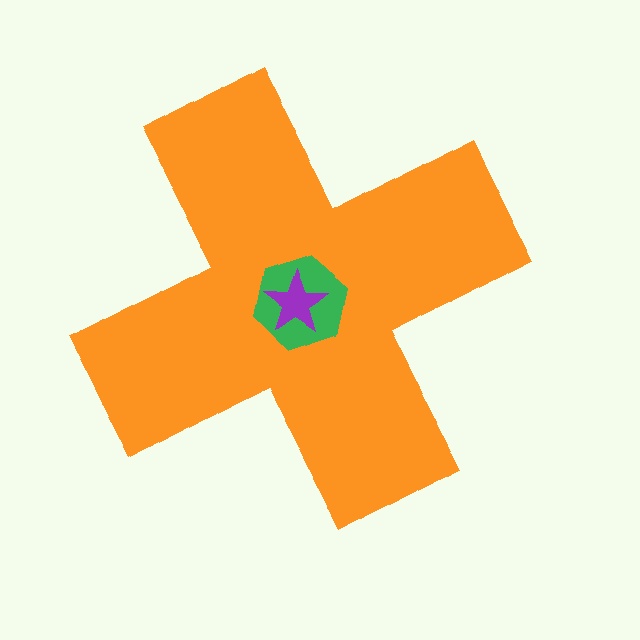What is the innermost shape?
The purple star.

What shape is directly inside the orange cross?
The green hexagon.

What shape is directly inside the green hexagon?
The purple star.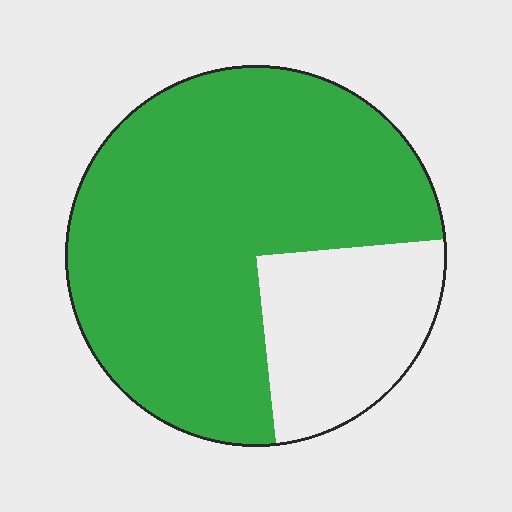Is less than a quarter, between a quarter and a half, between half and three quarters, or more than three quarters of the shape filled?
More than three quarters.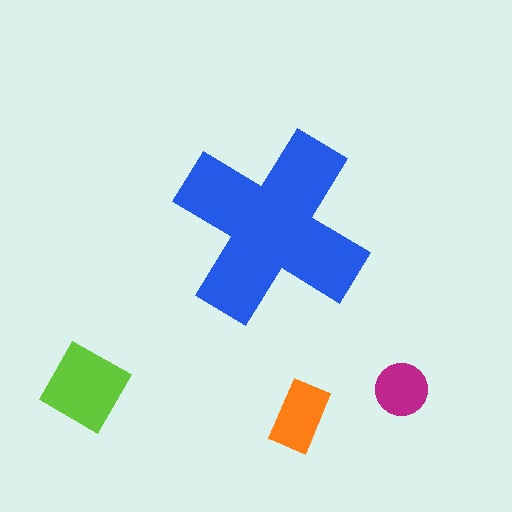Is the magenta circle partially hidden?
No, the magenta circle is fully visible.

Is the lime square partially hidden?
No, the lime square is fully visible.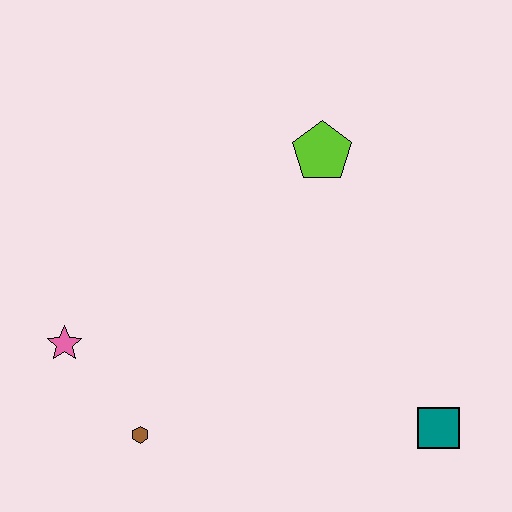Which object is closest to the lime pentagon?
The teal square is closest to the lime pentagon.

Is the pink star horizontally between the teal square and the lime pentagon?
No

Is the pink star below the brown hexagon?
No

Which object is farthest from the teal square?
The pink star is farthest from the teal square.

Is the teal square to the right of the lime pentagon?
Yes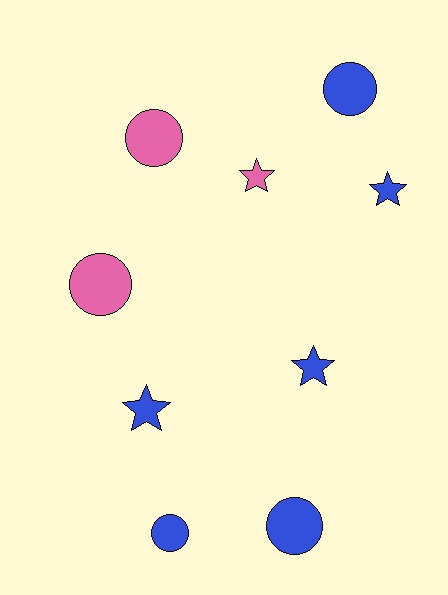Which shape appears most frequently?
Circle, with 5 objects.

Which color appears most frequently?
Blue, with 6 objects.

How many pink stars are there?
There is 1 pink star.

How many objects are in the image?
There are 9 objects.